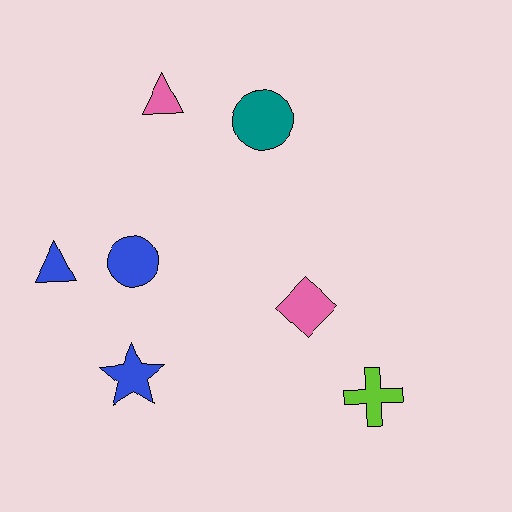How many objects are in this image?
There are 7 objects.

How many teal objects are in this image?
There is 1 teal object.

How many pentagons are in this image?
There are no pentagons.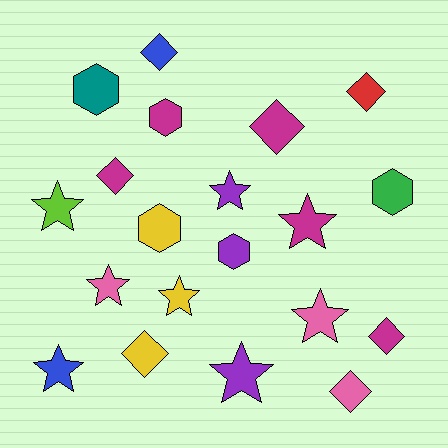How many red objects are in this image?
There is 1 red object.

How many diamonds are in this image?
There are 7 diamonds.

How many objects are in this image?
There are 20 objects.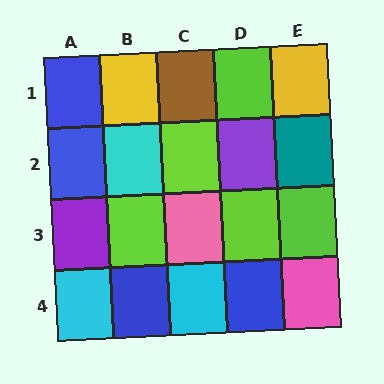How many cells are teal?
1 cell is teal.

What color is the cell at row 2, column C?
Lime.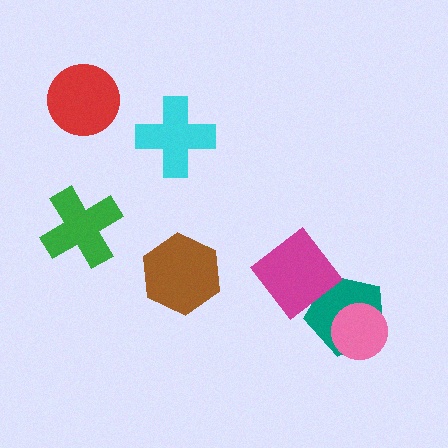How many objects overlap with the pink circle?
1 object overlaps with the pink circle.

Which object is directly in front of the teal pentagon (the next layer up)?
The pink circle is directly in front of the teal pentagon.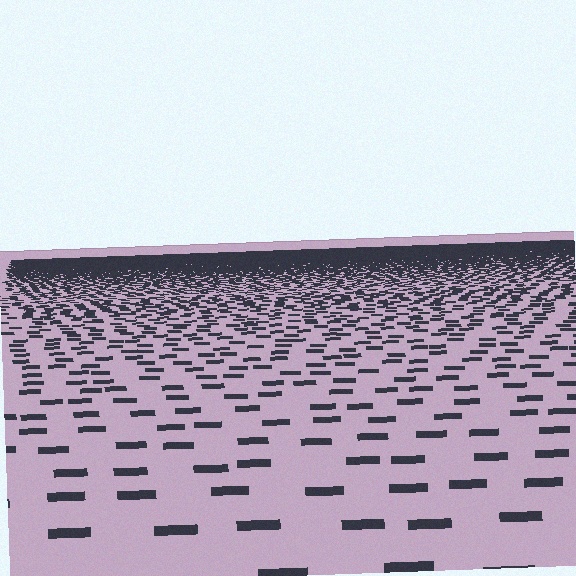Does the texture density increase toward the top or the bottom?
Density increases toward the top.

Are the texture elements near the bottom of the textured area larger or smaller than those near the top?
Larger. Near the bottom, elements are closer to the viewer and appear at a bigger on-screen size.